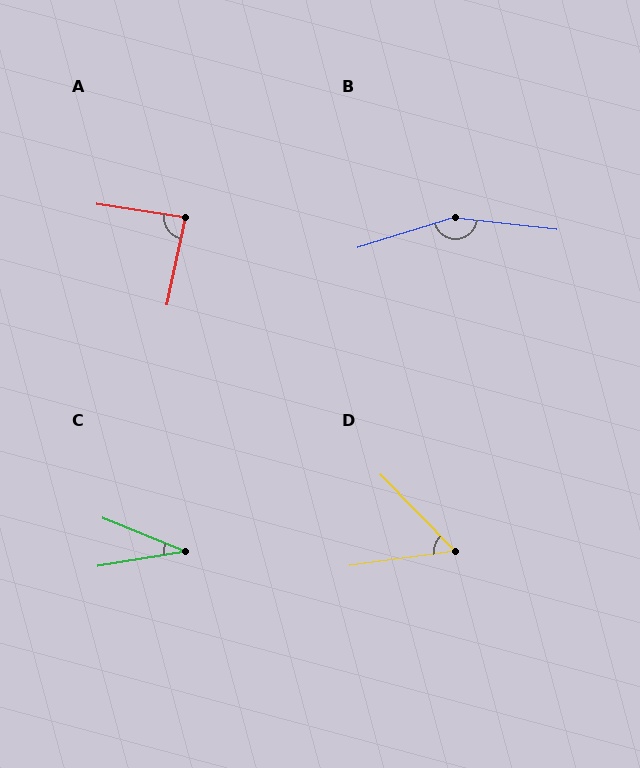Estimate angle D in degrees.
Approximately 53 degrees.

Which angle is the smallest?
C, at approximately 31 degrees.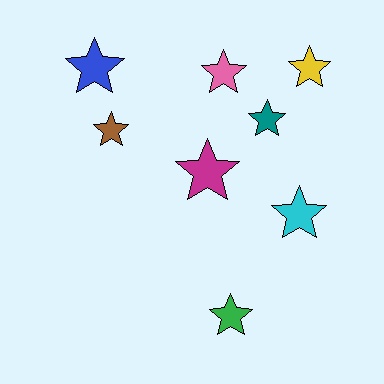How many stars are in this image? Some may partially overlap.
There are 8 stars.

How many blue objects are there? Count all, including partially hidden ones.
There is 1 blue object.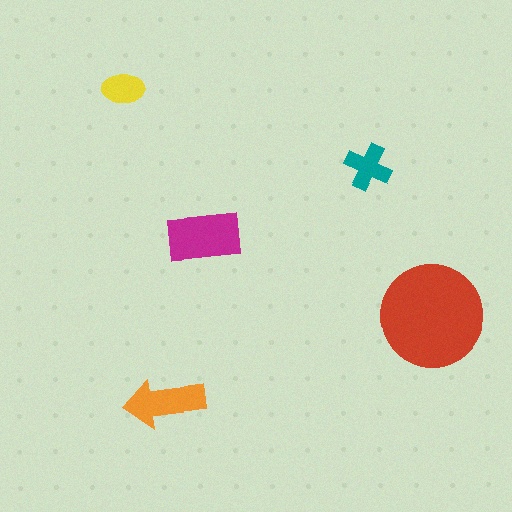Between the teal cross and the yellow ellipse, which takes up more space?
The teal cross.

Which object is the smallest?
The yellow ellipse.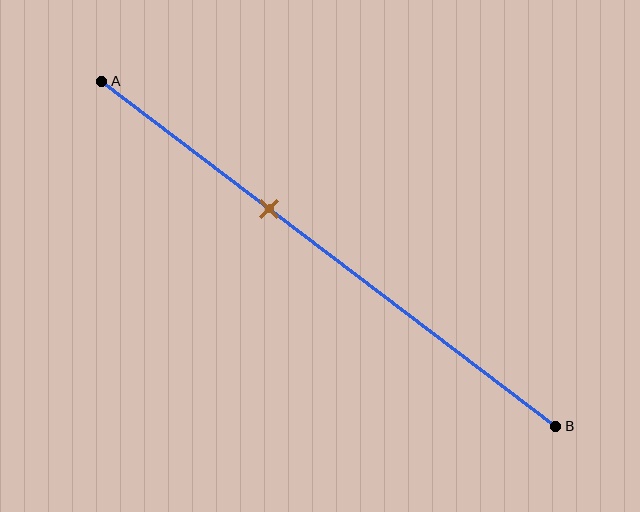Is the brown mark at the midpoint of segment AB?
No, the mark is at about 35% from A, not at the 50% midpoint.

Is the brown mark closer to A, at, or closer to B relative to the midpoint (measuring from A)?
The brown mark is closer to point A than the midpoint of segment AB.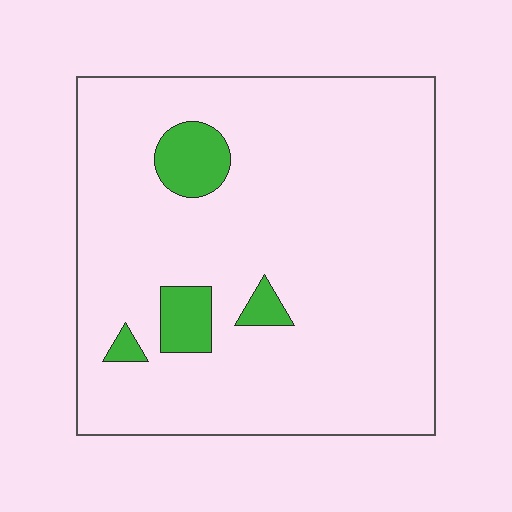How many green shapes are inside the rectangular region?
4.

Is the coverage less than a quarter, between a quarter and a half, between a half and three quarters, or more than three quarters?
Less than a quarter.